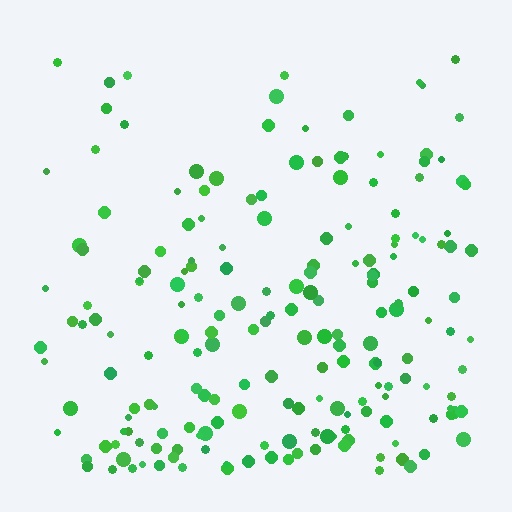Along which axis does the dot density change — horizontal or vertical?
Vertical.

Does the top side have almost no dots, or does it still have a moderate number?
Still a moderate number, just noticeably fewer than the bottom.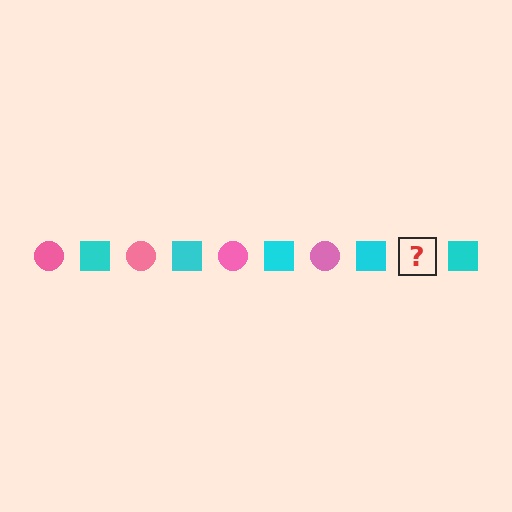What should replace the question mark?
The question mark should be replaced with a pink circle.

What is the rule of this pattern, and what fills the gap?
The rule is that the pattern alternates between pink circle and cyan square. The gap should be filled with a pink circle.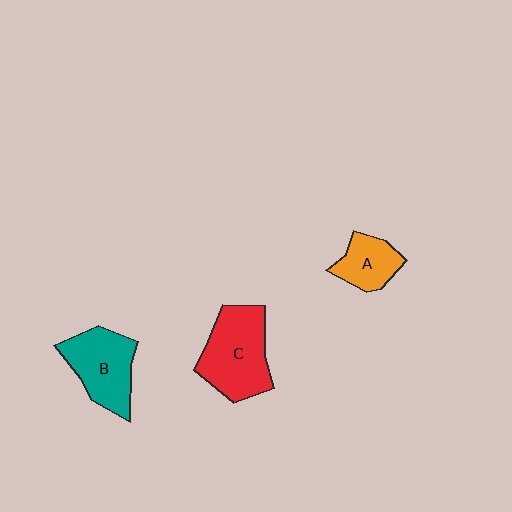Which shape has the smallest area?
Shape A (orange).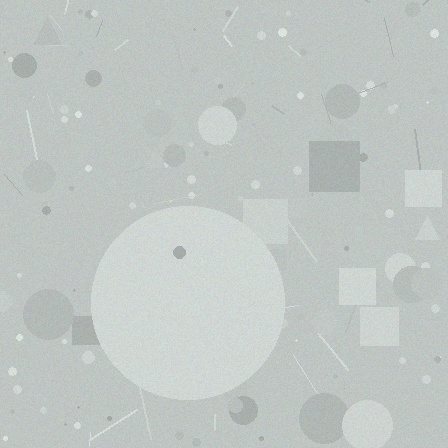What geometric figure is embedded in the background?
A circle is embedded in the background.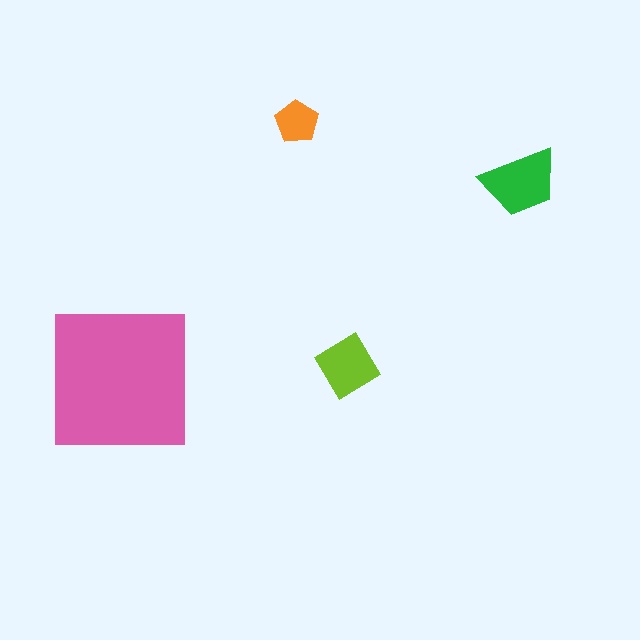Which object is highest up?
The orange pentagon is topmost.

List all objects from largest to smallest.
The pink square, the green trapezoid, the lime diamond, the orange pentagon.